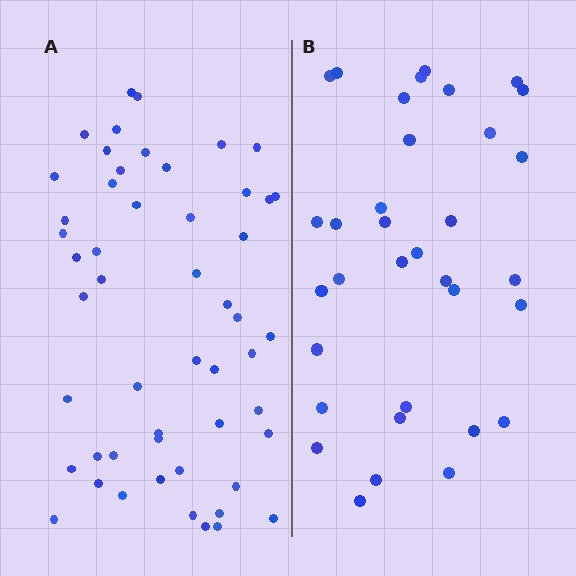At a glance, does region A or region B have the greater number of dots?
Region A (the left region) has more dots.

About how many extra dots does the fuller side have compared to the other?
Region A has approximately 20 more dots than region B.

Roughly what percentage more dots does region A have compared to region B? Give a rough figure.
About 55% more.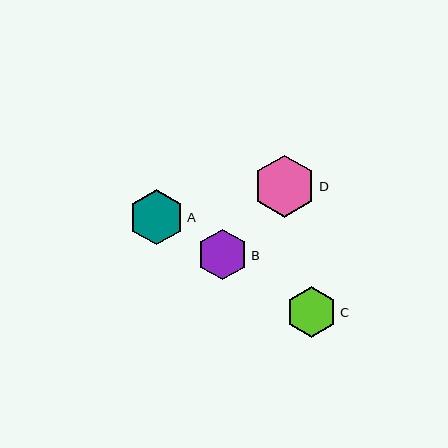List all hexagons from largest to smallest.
From largest to smallest: D, A, C, B.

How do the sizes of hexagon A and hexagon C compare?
Hexagon A and hexagon C are approximately the same size.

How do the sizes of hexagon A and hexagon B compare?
Hexagon A and hexagon B are approximately the same size.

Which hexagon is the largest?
Hexagon D is the largest with a size of approximately 62 pixels.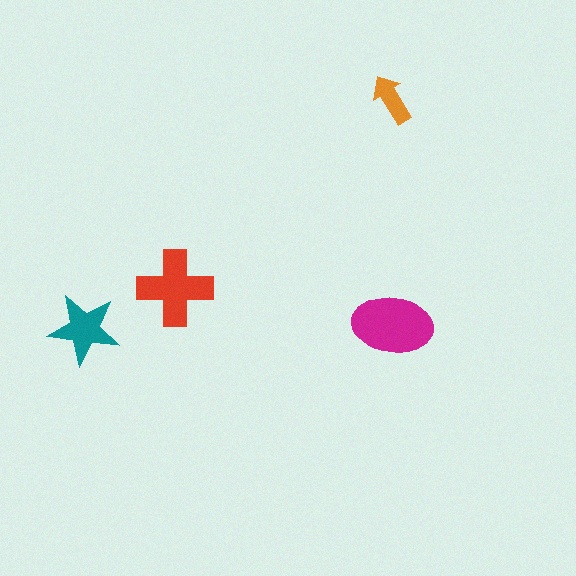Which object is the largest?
The magenta ellipse.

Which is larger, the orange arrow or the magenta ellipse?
The magenta ellipse.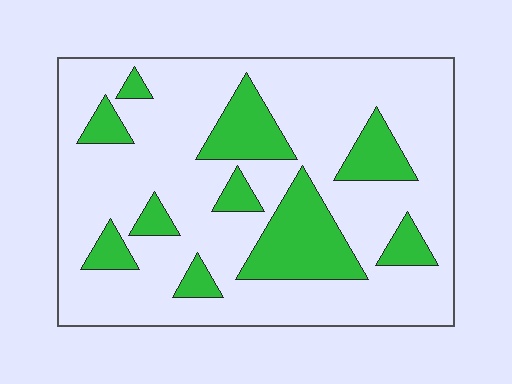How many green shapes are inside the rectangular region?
10.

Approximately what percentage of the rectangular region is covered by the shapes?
Approximately 25%.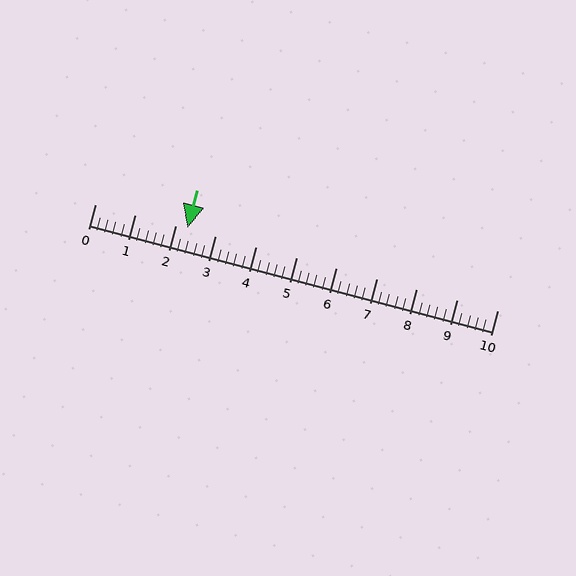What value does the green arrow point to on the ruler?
The green arrow points to approximately 2.3.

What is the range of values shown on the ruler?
The ruler shows values from 0 to 10.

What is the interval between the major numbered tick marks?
The major tick marks are spaced 1 units apart.